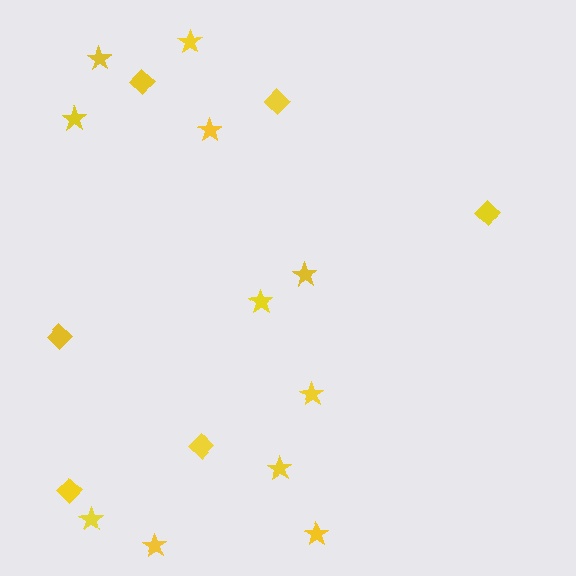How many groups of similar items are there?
There are 2 groups: one group of stars (11) and one group of diamonds (6).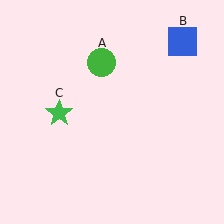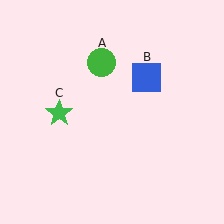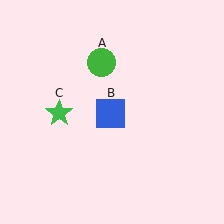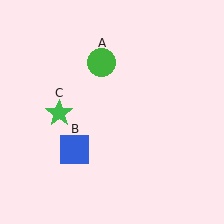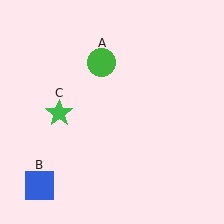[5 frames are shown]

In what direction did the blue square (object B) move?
The blue square (object B) moved down and to the left.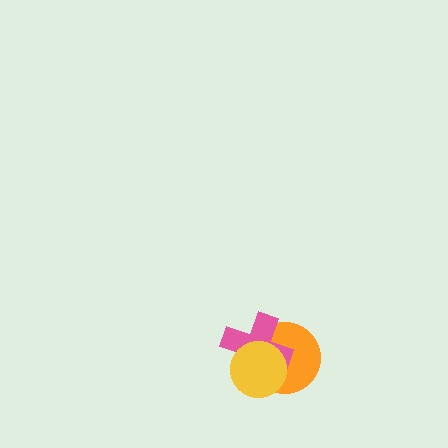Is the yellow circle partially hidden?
No, no other shape covers it.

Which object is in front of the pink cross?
The yellow circle is in front of the pink cross.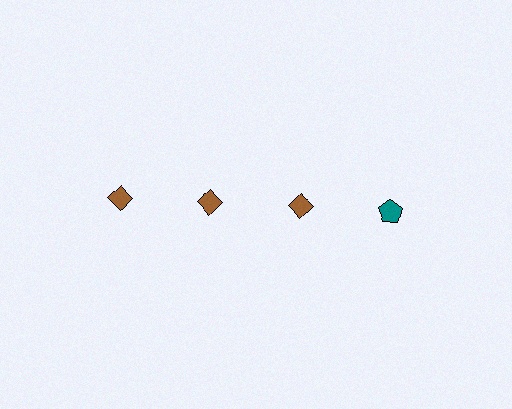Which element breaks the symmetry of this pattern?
The teal pentagon in the top row, second from right column breaks the symmetry. All other shapes are brown diamonds.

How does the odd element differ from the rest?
It differs in both color (teal instead of brown) and shape (pentagon instead of diamond).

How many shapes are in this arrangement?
There are 4 shapes arranged in a grid pattern.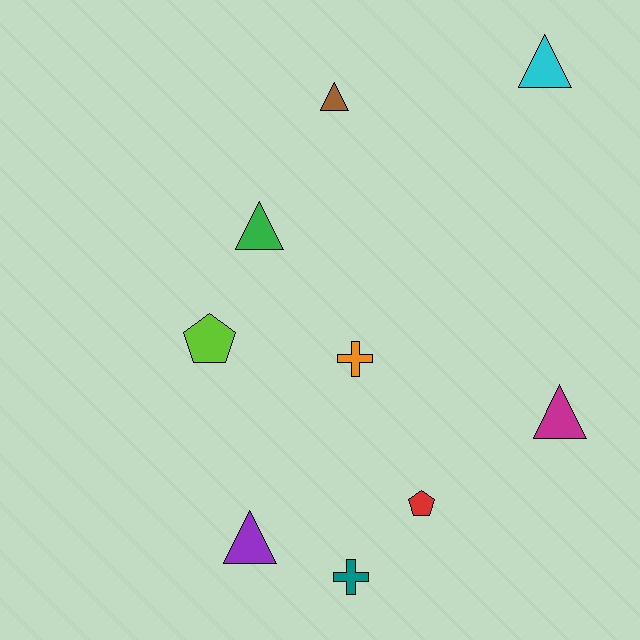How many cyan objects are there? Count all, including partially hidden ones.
There is 1 cyan object.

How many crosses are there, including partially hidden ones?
There are 2 crosses.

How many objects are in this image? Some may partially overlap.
There are 9 objects.